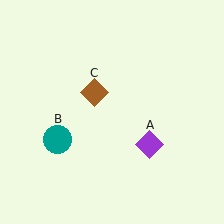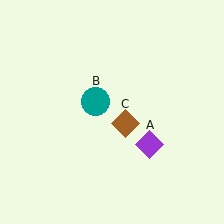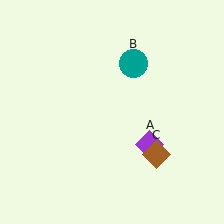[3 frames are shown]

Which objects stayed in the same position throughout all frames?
Purple diamond (object A) remained stationary.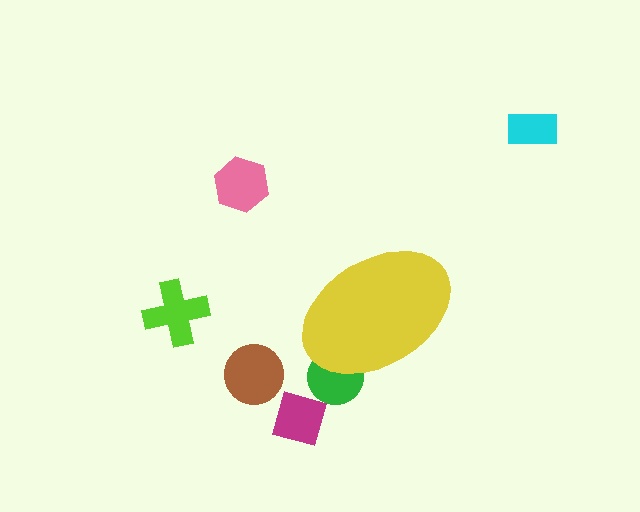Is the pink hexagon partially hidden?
No, the pink hexagon is fully visible.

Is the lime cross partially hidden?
No, the lime cross is fully visible.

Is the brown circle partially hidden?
No, the brown circle is fully visible.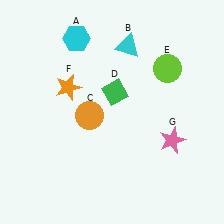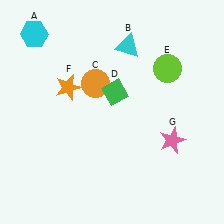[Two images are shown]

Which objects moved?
The objects that moved are: the cyan hexagon (A), the orange circle (C).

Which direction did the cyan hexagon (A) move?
The cyan hexagon (A) moved left.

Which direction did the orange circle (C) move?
The orange circle (C) moved up.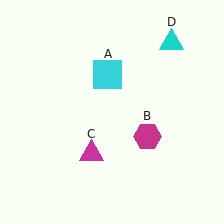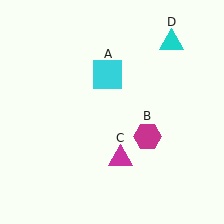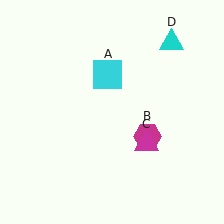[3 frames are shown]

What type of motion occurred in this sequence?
The magenta triangle (object C) rotated counterclockwise around the center of the scene.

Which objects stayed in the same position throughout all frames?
Cyan square (object A) and magenta hexagon (object B) and cyan triangle (object D) remained stationary.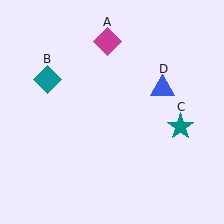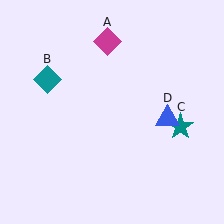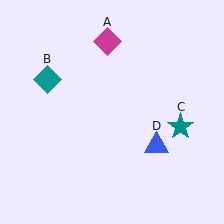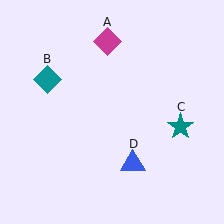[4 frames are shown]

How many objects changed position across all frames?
1 object changed position: blue triangle (object D).